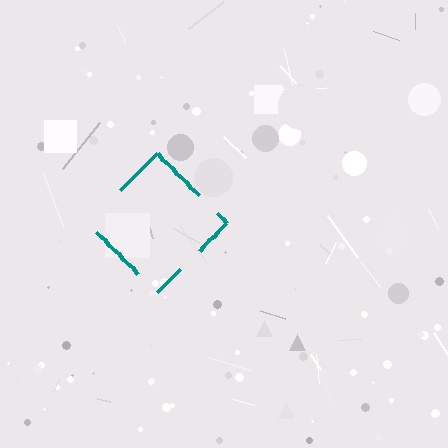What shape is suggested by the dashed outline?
The dashed outline suggests a diamond.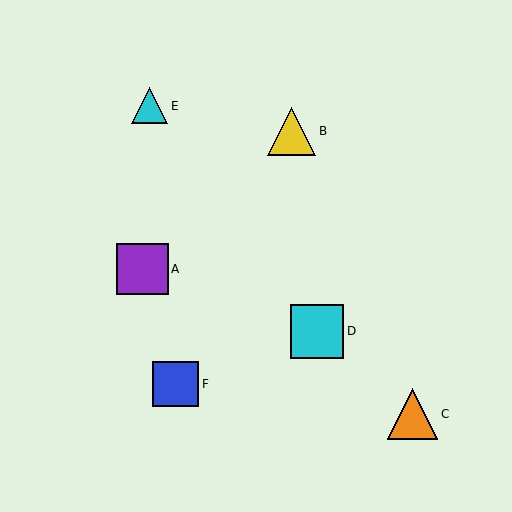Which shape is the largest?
The cyan square (labeled D) is the largest.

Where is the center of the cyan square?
The center of the cyan square is at (317, 331).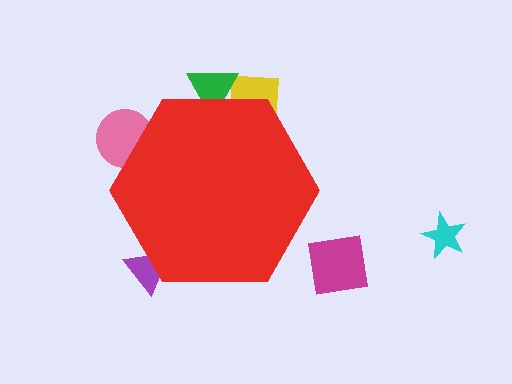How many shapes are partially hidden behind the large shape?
4 shapes are partially hidden.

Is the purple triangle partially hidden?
Yes, the purple triangle is partially hidden behind the red hexagon.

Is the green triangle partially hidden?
Yes, the green triangle is partially hidden behind the red hexagon.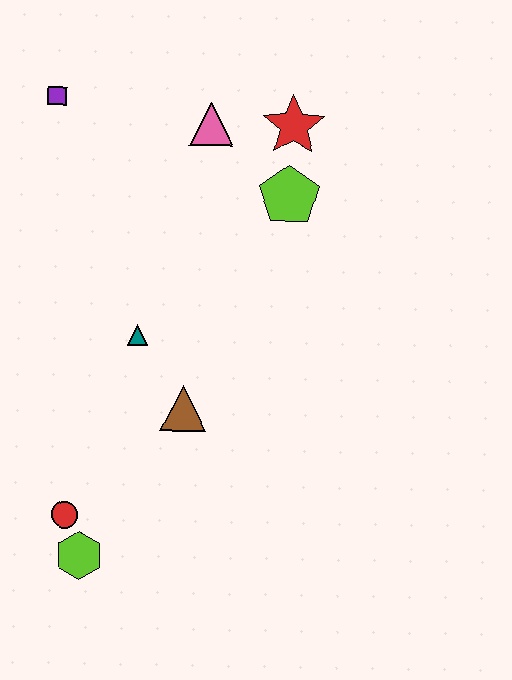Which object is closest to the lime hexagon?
The red circle is closest to the lime hexagon.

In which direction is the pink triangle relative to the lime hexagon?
The pink triangle is above the lime hexagon.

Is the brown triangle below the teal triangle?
Yes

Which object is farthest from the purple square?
The lime hexagon is farthest from the purple square.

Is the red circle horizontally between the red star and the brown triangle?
No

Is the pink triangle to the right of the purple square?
Yes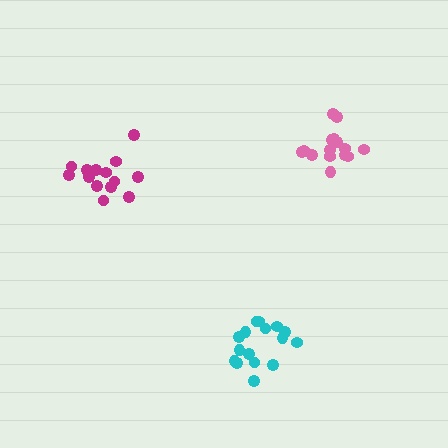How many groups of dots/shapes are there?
There are 3 groups.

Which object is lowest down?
The cyan cluster is bottommost.